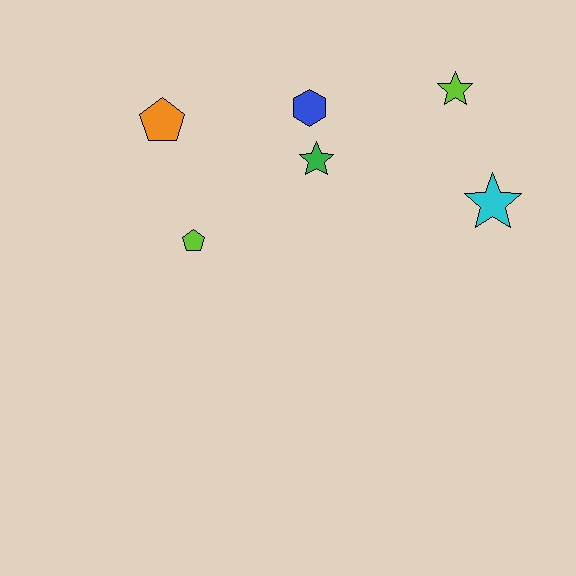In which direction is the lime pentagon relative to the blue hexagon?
The lime pentagon is below the blue hexagon.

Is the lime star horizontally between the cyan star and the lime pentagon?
Yes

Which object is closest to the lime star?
The cyan star is closest to the lime star.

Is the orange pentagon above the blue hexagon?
No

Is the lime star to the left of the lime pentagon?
No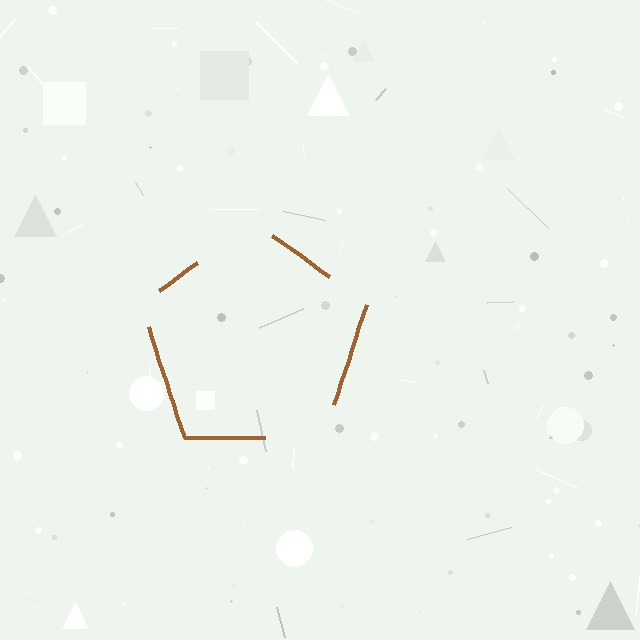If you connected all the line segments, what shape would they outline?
They would outline a pentagon.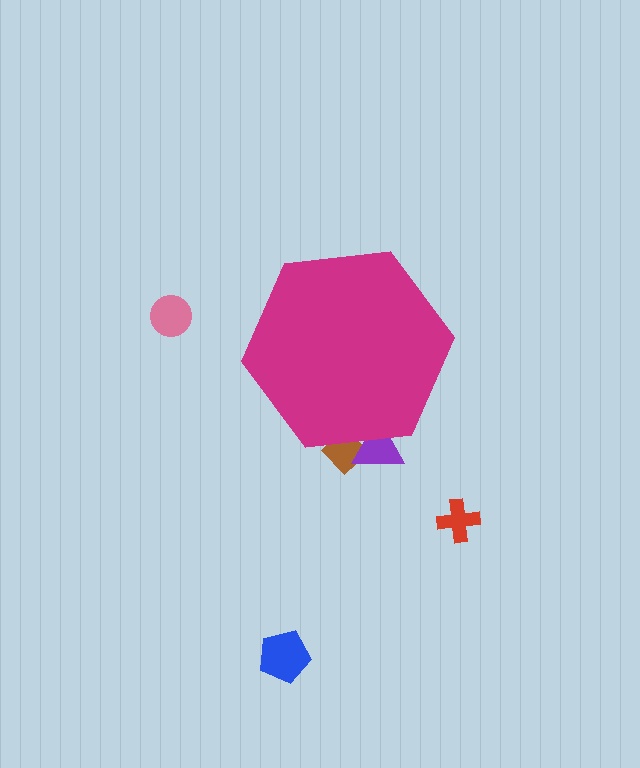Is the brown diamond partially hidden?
Yes, the brown diamond is partially hidden behind the magenta hexagon.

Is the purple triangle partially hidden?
Yes, the purple triangle is partially hidden behind the magenta hexagon.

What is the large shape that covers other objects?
A magenta hexagon.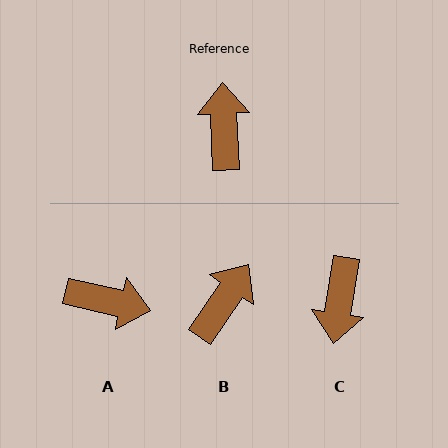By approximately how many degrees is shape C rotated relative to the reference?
Approximately 168 degrees counter-clockwise.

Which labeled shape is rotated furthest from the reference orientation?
C, about 168 degrees away.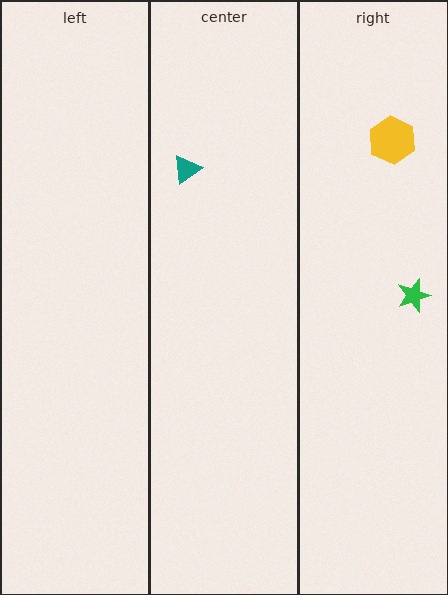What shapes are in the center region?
The teal triangle.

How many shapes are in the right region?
2.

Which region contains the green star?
The right region.